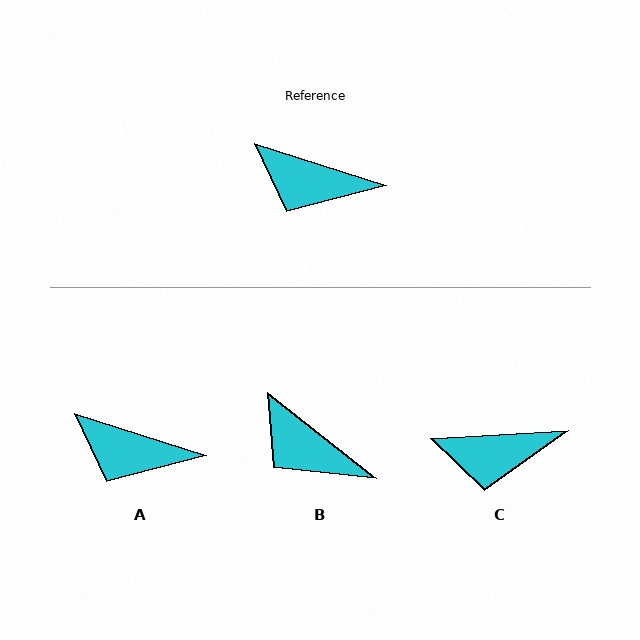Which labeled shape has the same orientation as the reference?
A.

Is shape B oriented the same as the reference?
No, it is off by about 21 degrees.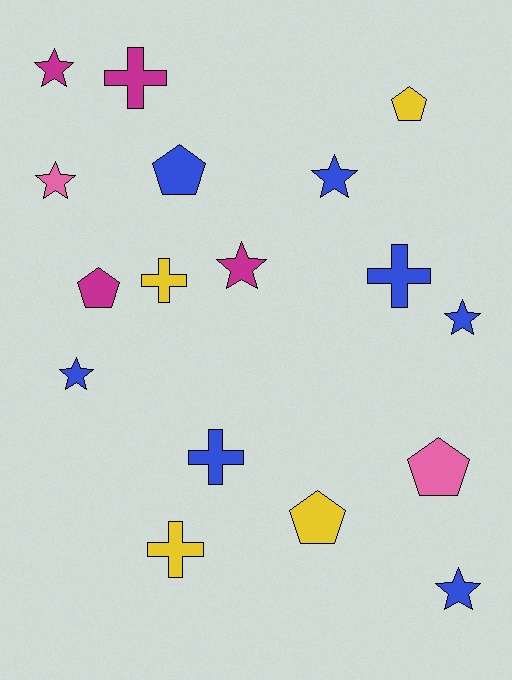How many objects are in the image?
There are 17 objects.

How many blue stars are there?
There are 4 blue stars.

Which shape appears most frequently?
Star, with 7 objects.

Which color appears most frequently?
Blue, with 7 objects.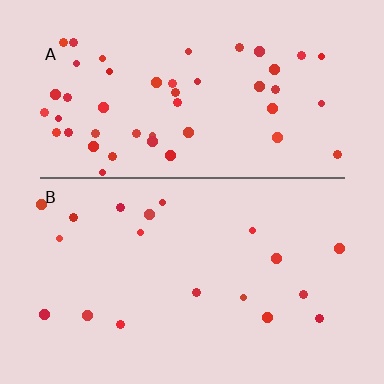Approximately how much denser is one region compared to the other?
Approximately 2.6× — region A over region B.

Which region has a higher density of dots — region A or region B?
A (the top).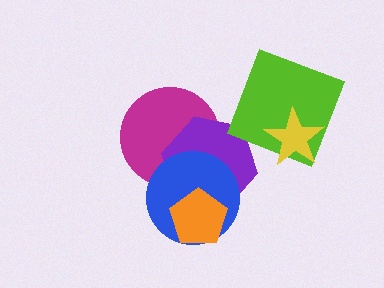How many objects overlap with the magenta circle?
2 objects overlap with the magenta circle.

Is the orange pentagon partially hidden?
No, no other shape covers it.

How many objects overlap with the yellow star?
1 object overlaps with the yellow star.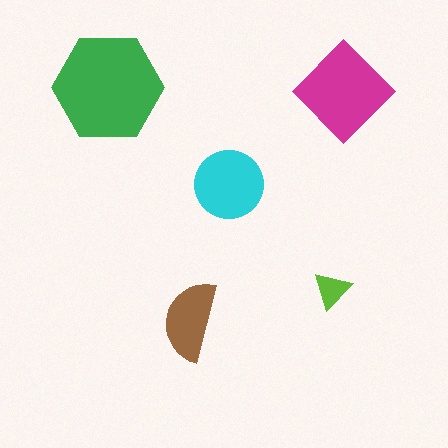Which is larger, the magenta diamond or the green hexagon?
The green hexagon.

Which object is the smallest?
The lime triangle.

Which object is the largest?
The green hexagon.